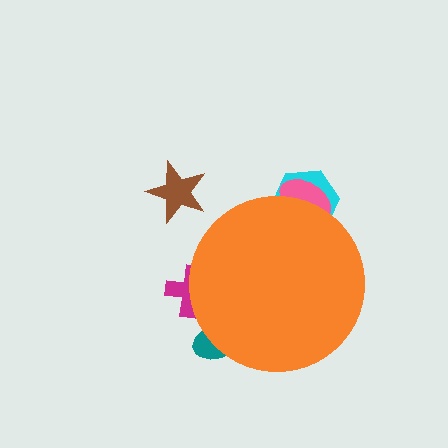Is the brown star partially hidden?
No, the brown star is fully visible.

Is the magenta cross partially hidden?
Yes, the magenta cross is partially hidden behind the orange circle.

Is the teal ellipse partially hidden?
Yes, the teal ellipse is partially hidden behind the orange circle.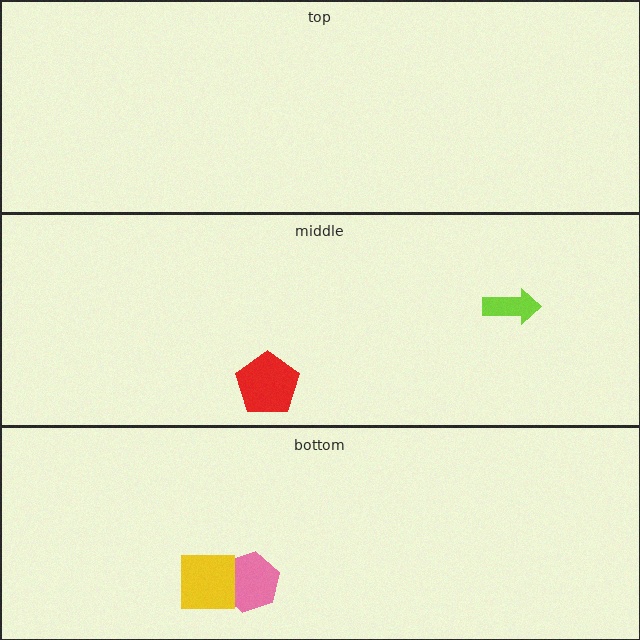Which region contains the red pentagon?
The middle region.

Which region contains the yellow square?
The bottom region.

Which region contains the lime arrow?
The middle region.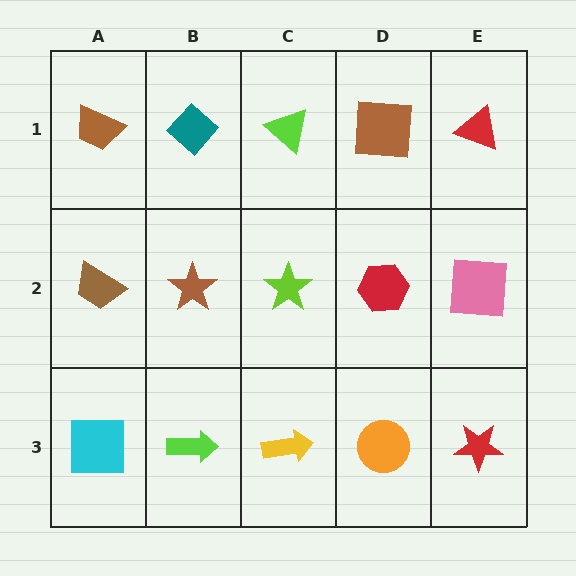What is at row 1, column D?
A brown square.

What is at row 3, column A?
A cyan square.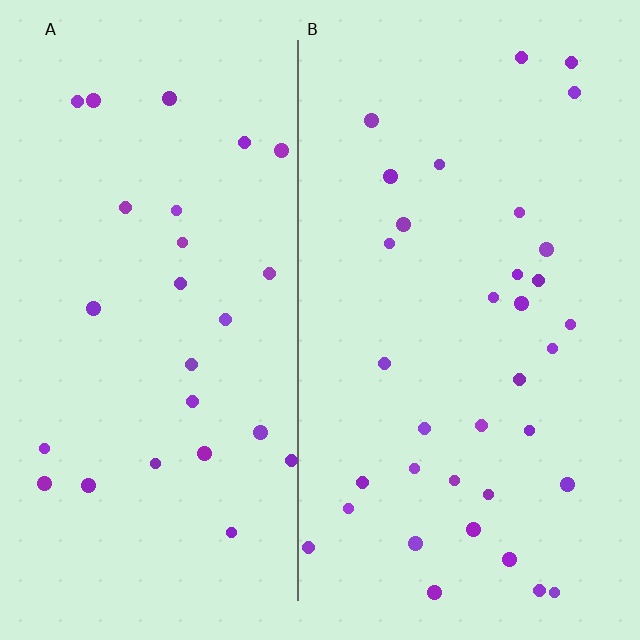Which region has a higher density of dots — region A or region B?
B (the right).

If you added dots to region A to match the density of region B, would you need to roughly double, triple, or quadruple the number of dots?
Approximately double.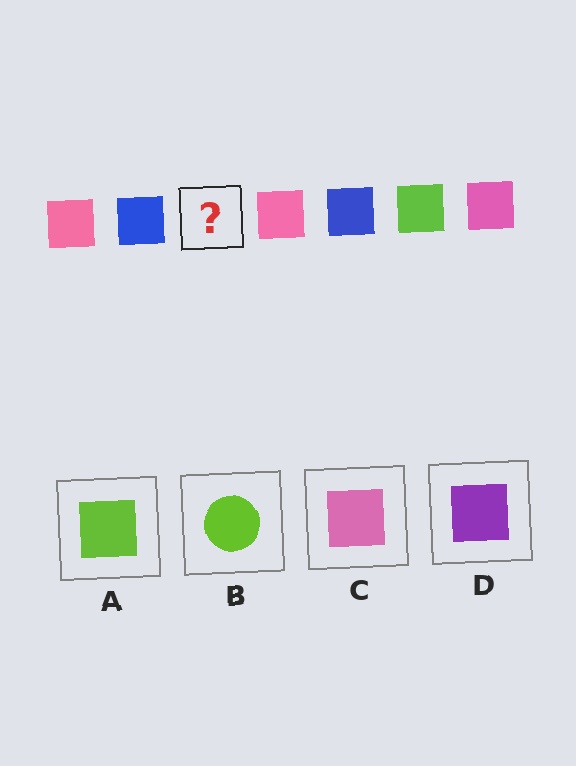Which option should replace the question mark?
Option A.